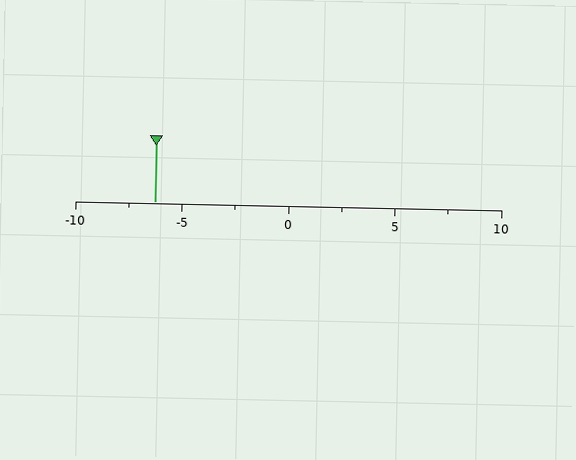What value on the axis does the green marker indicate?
The marker indicates approximately -6.2.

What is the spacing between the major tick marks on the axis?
The major ticks are spaced 5 apart.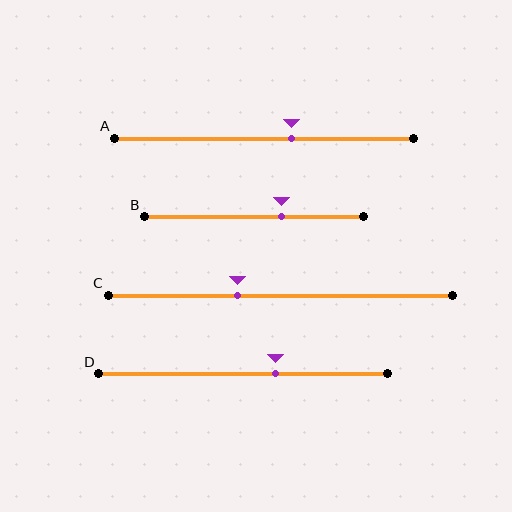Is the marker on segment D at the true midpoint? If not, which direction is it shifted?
No, the marker on segment D is shifted to the right by about 11% of the segment length.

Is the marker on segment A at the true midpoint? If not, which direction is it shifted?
No, the marker on segment A is shifted to the right by about 9% of the segment length.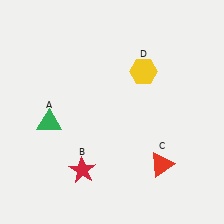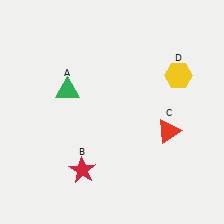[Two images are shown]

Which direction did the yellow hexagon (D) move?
The yellow hexagon (D) moved right.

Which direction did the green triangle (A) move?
The green triangle (A) moved up.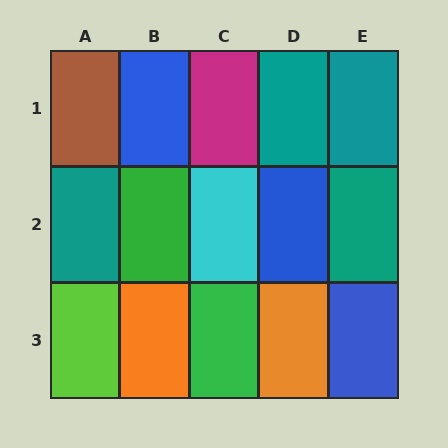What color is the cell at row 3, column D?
Orange.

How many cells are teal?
4 cells are teal.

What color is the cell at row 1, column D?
Teal.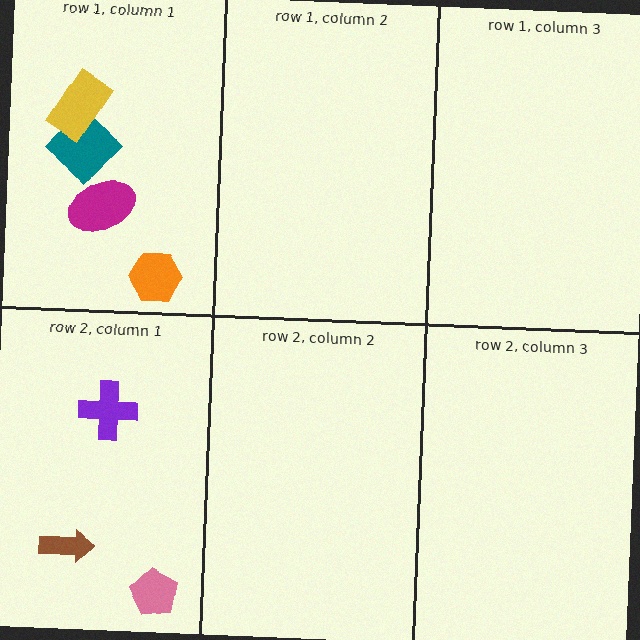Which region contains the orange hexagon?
The row 1, column 1 region.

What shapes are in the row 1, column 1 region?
The teal diamond, the orange hexagon, the yellow rectangle, the magenta ellipse.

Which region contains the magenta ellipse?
The row 1, column 1 region.